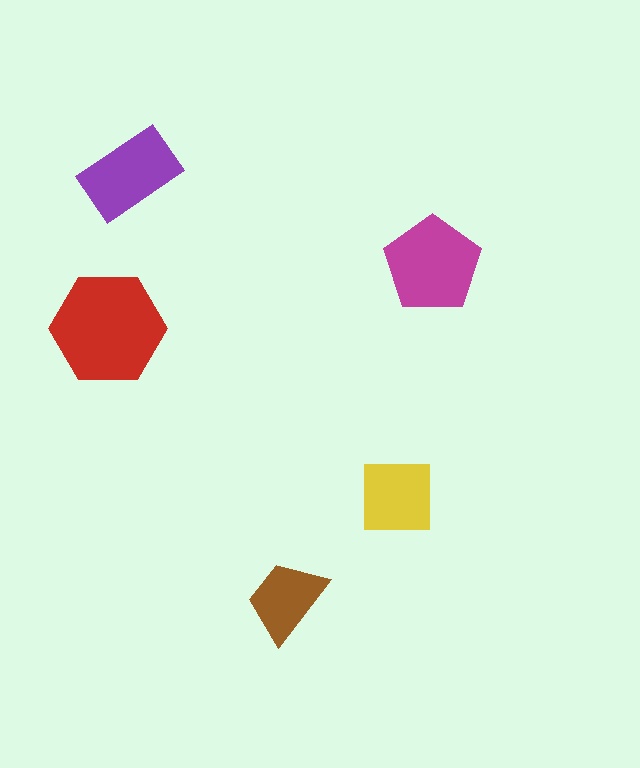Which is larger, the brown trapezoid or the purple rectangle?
The purple rectangle.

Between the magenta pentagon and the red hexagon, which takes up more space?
The red hexagon.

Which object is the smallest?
The brown trapezoid.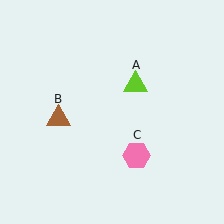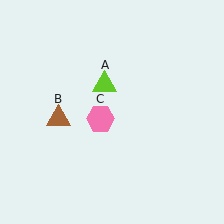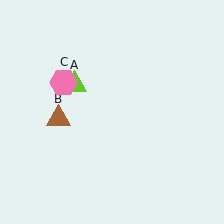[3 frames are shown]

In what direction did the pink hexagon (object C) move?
The pink hexagon (object C) moved up and to the left.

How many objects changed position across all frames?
2 objects changed position: lime triangle (object A), pink hexagon (object C).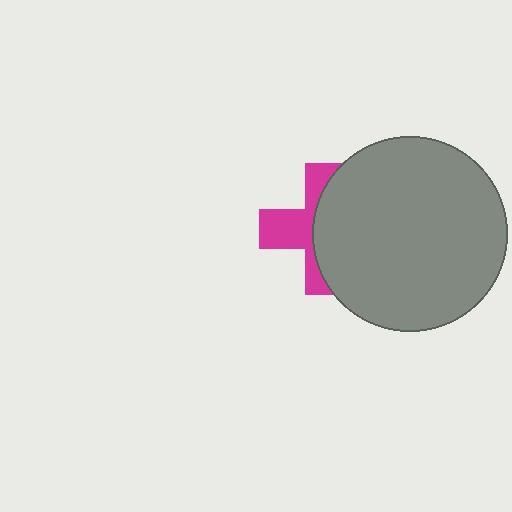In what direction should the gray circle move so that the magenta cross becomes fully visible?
The gray circle should move right. That is the shortest direction to clear the overlap and leave the magenta cross fully visible.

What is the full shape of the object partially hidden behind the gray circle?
The partially hidden object is a magenta cross.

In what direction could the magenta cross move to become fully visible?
The magenta cross could move left. That would shift it out from behind the gray circle entirely.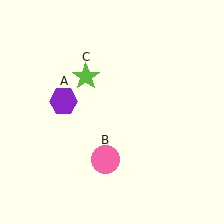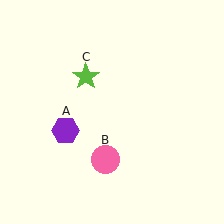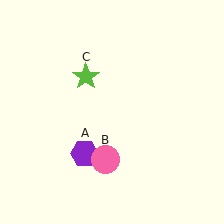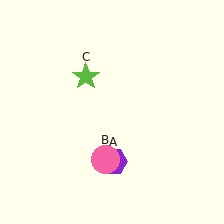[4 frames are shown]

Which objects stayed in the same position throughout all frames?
Pink circle (object B) and lime star (object C) remained stationary.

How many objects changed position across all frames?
1 object changed position: purple hexagon (object A).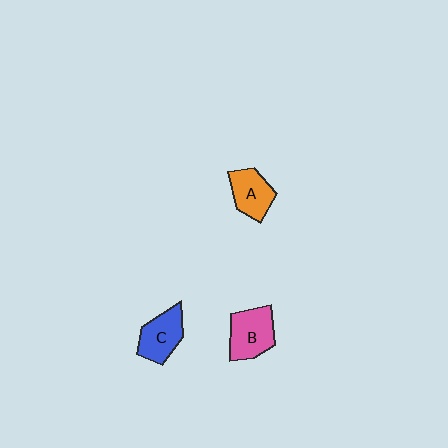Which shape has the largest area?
Shape B (pink).